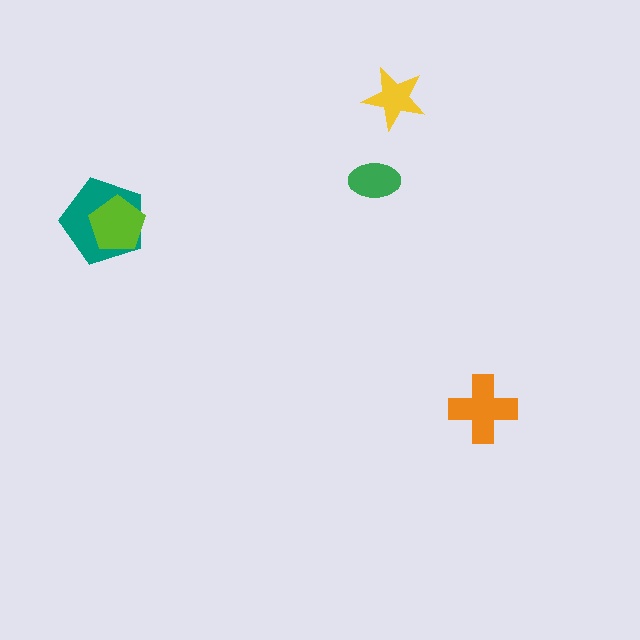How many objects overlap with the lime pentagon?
1 object overlaps with the lime pentagon.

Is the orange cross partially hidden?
No, no other shape covers it.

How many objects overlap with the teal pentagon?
1 object overlaps with the teal pentagon.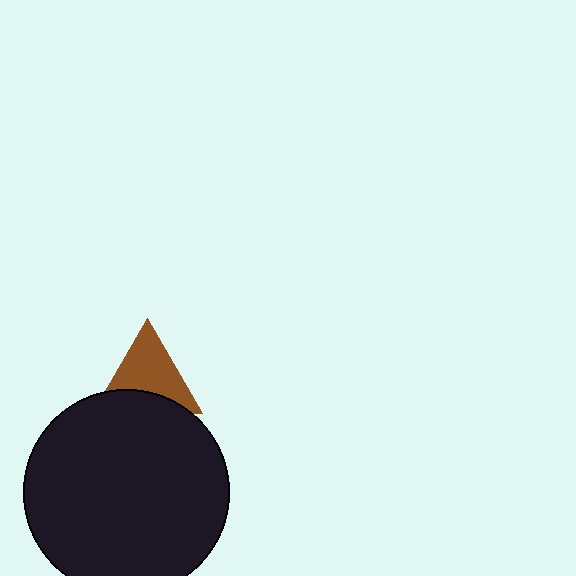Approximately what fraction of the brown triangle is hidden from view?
Roughly 33% of the brown triangle is hidden behind the black circle.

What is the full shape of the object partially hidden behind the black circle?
The partially hidden object is a brown triangle.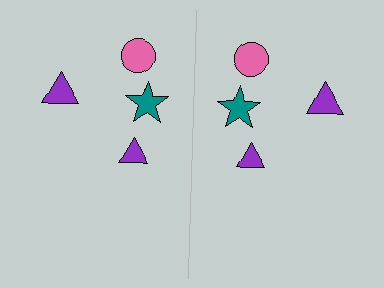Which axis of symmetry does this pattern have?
The pattern has a vertical axis of symmetry running through the center of the image.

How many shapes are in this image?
There are 8 shapes in this image.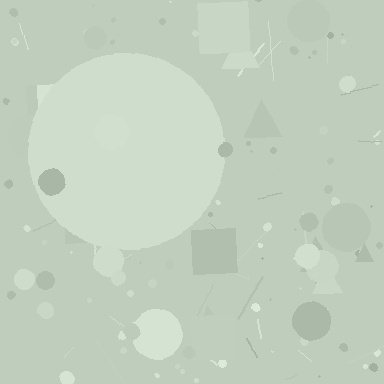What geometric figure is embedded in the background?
A circle is embedded in the background.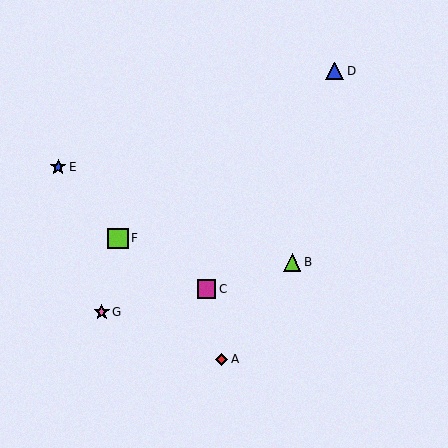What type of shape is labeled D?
Shape D is a blue triangle.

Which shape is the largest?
The lime square (labeled F) is the largest.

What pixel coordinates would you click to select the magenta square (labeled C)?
Click at (207, 289) to select the magenta square C.